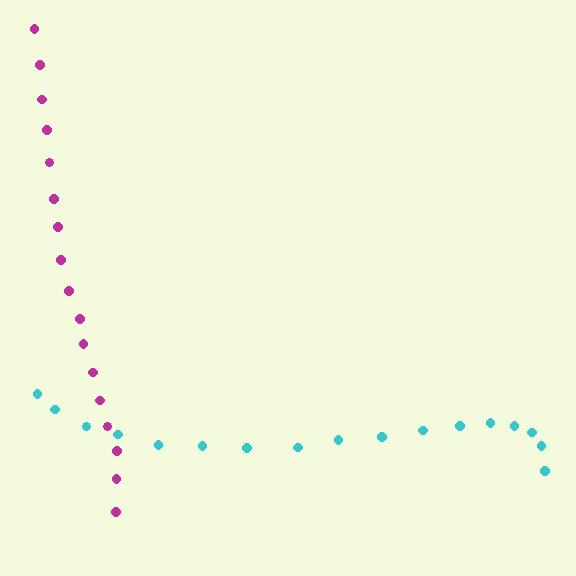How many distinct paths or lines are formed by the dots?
There are 2 distinct paths.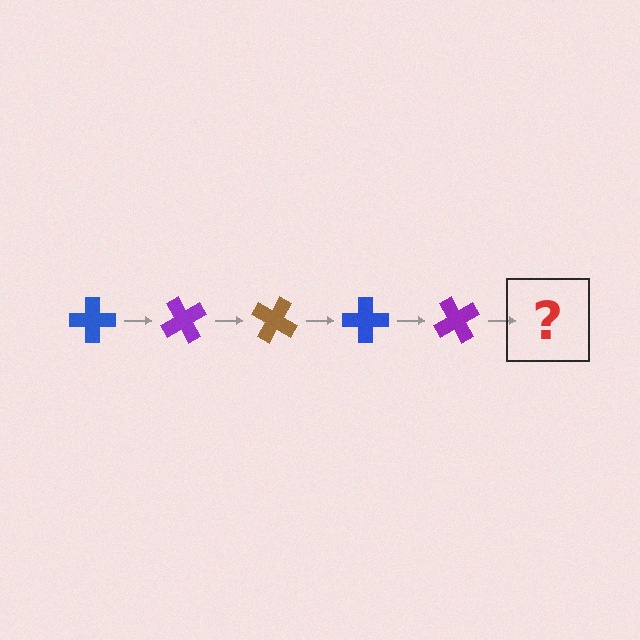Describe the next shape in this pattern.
It should be a brown cross, rotated 300 degrees from the start.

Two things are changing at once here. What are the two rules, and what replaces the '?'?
The two rules are that it rotates 60 degrees each step and the color cycles through blue, purple, and brown. The '?' should be a brown cross, rotated 300 degrees from the start.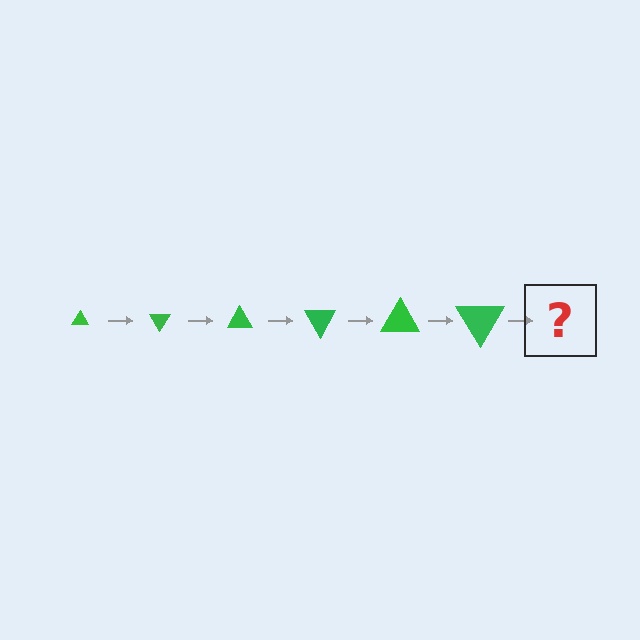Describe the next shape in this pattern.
It should be a triangle, larger than the previous one and rotated 360 degrees from the start.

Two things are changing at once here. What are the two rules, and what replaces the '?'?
The two rules are that the triangle grows larger each step and it rotates 60 degrees each step. The '?' should be a triangle, larger than the previous one and rotated 360 degrees from the start.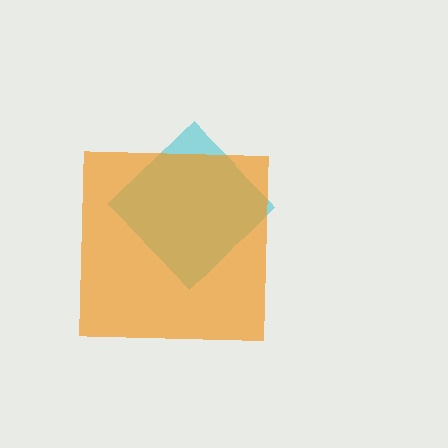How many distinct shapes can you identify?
There are 2 distinct shapes: a cyan diamond, an orange square.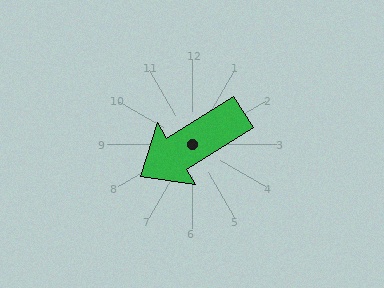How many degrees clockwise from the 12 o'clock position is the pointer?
Approximately 238 degrees.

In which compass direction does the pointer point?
Southwest.